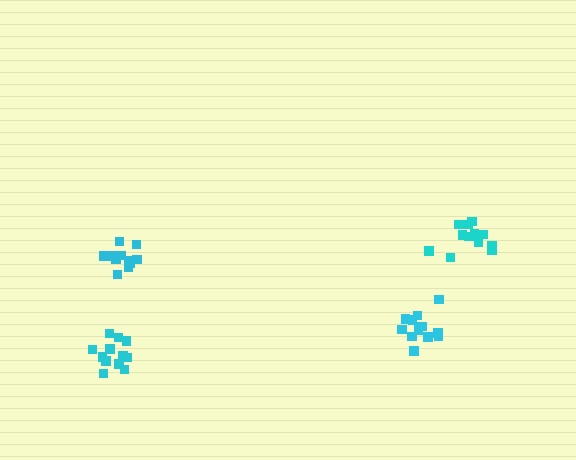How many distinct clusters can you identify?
There are 4 distinct clusters.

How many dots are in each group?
Group 1: 12 dots, Group 2: 11 dots, Group 3: 12 dots, Group 4: 12 dots (47 total).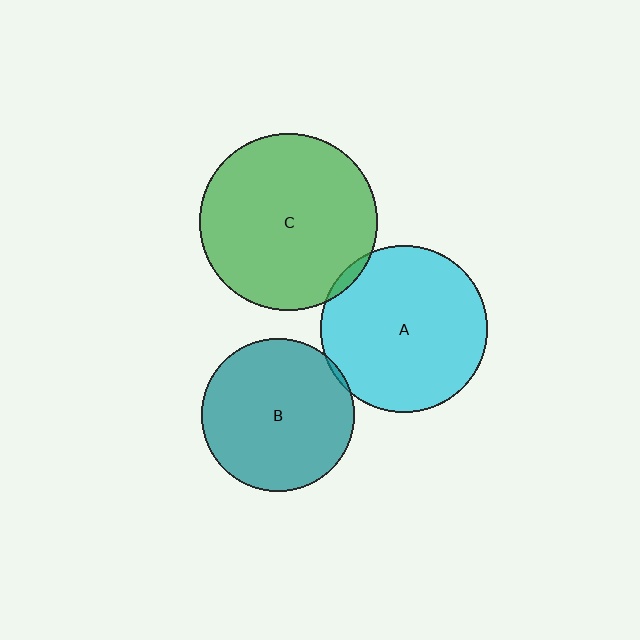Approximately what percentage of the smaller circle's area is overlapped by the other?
Approximately 5%.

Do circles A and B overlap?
Yes.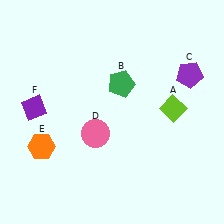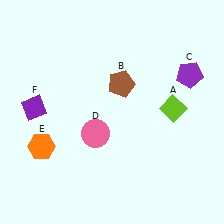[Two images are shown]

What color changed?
The pentagon (B) changed from green in Image 1 to brown in Image 2.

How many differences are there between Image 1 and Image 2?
There is 1 difference between the two images.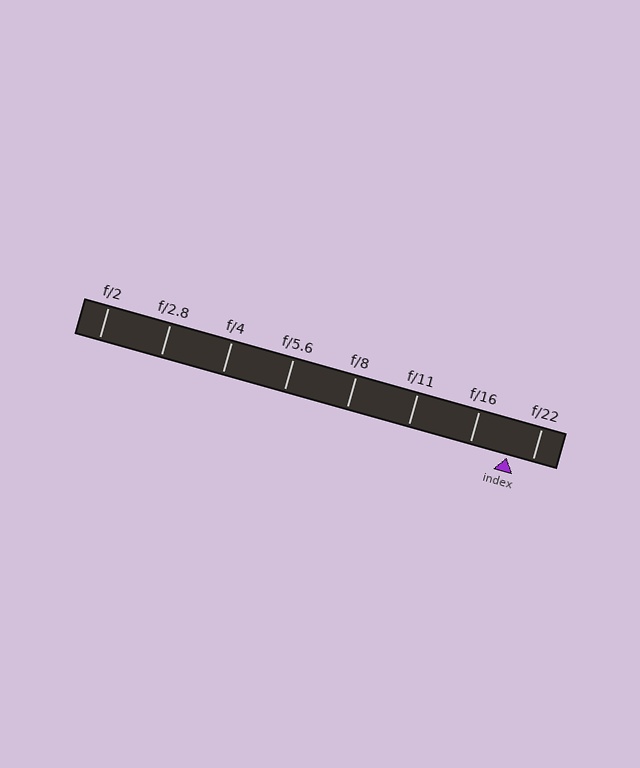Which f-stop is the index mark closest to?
The index mark is closest to f/22.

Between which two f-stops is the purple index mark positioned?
The index mark is between f/16 and f/22.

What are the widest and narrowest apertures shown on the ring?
The widest aperture shown is f/2 and the narrowest is f/22.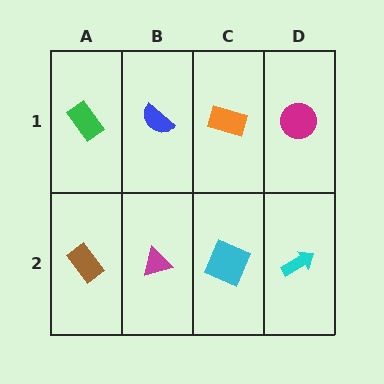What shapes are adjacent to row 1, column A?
A brown rectangle (row 2, column A), a blue semicircle (row 1, column B).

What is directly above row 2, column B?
A blue semicircle.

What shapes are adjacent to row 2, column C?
An orange rectangle (row 1, column C), a magenta triangle (row 2, column B), a cyan arrow (row 2, column D).